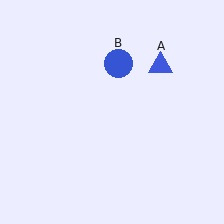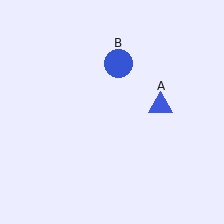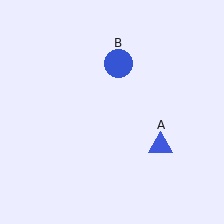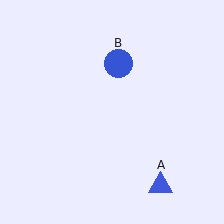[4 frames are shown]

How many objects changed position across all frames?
1 object changed position: blue triangle (object A).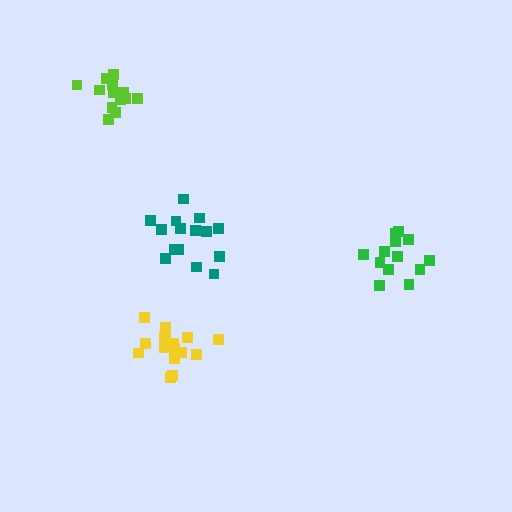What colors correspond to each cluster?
The clusters are colored: teal, lime, green, yellow.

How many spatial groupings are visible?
There are 4 spatial groupings.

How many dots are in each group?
Group 1: 15 dots, Group 2: 13 dots, Group 3: 13 dots, Group 4: 16 dots (57 total).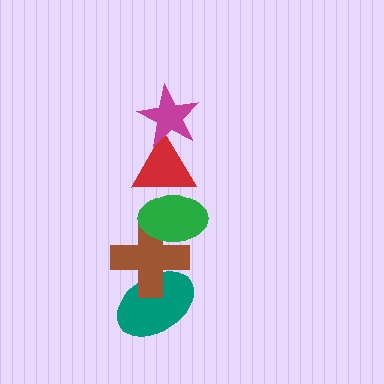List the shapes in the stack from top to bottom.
From top to bottom: the magenta star, the red triangle, the green ellipse, the brown cross, the teal ellipse.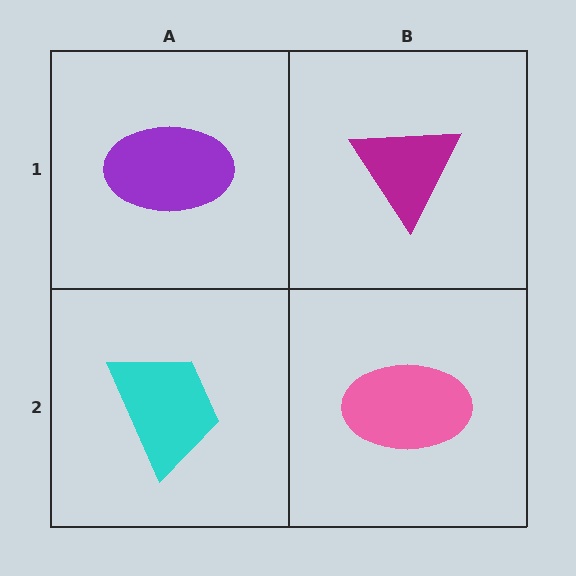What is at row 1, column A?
A purple ellipse.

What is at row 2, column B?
A pink ellipse.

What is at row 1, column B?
A magenta triangle.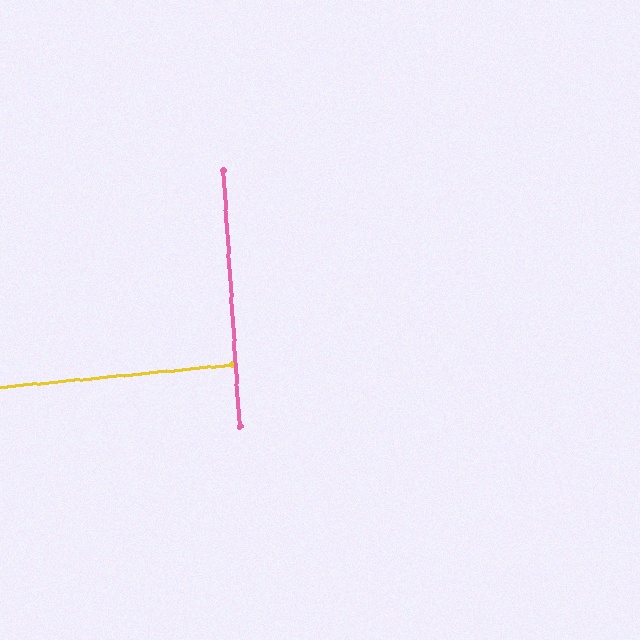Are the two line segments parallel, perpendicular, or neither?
Perpendicular — they meet at approximately 88°.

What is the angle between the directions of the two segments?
Approximately 88 degrees.